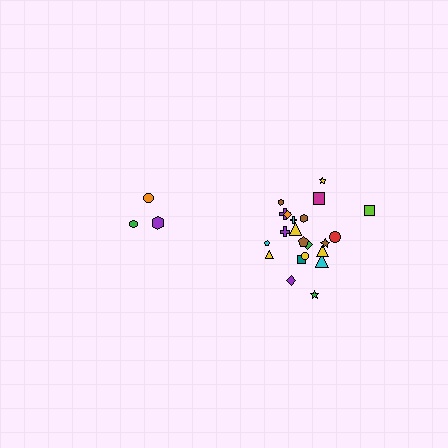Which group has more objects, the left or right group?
The right group.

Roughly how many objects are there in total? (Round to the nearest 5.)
Roughly 25 objects in total.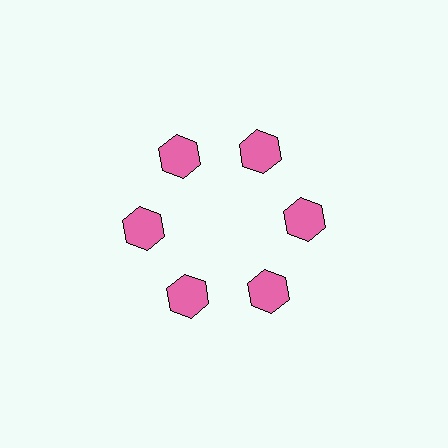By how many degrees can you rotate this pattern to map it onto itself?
The pattern maps onto itself every 60 degrees of rotation.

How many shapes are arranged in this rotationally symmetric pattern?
There are 6 shapes, arranged in 6 groups of 1.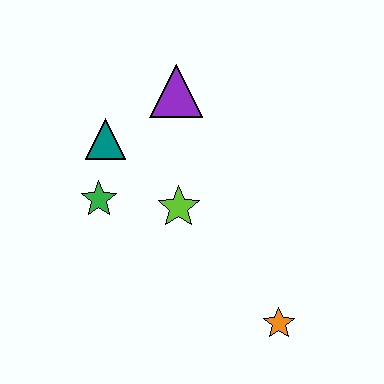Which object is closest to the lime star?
The green star is closest to the lime star.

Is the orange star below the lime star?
Yes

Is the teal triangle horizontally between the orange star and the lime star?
No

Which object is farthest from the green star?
The orange star is farthest from the green star.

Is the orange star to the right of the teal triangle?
Yes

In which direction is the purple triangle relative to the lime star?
The purple triangle is above the lime star.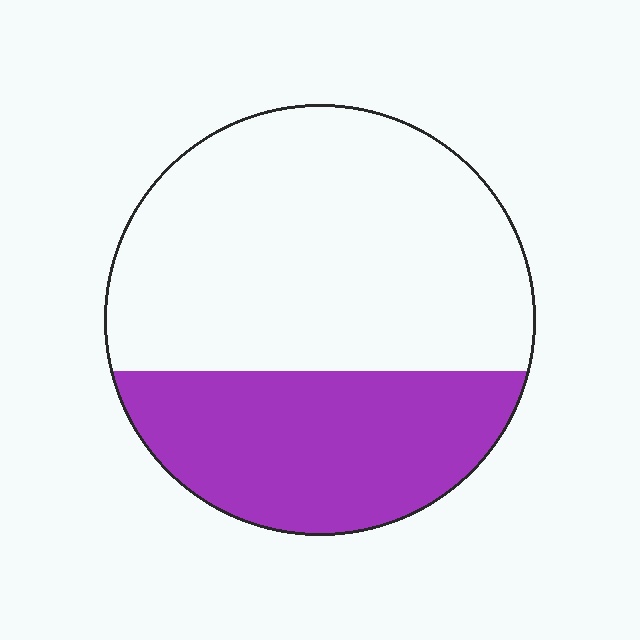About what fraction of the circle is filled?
About one third (1/3).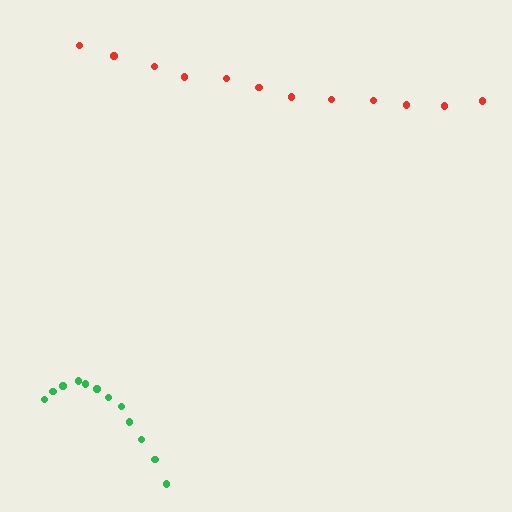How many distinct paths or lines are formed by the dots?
There are 2 distinct paths.